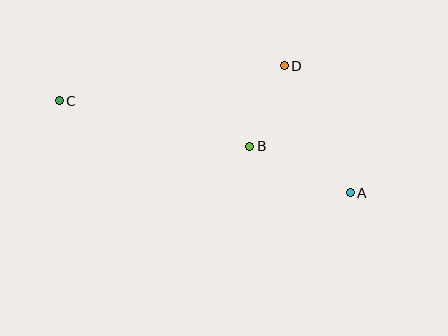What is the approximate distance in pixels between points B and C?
The distance between B and C is approximately 196 pixels.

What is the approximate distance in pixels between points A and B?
The distance between A and B is approximately 111 pixels.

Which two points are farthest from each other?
Points A and C are farthest from each other.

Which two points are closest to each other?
Points B and D are closest to each other.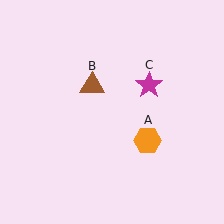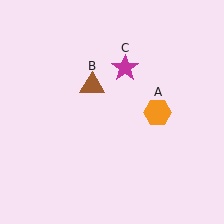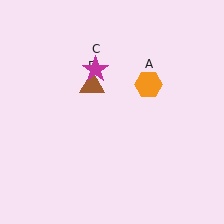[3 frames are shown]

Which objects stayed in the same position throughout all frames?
Brown triangle (object B) remained stationary.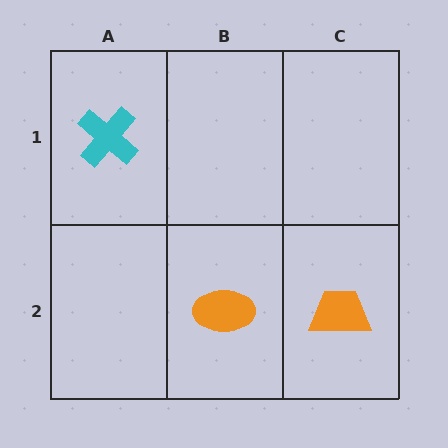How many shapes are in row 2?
2 shapes.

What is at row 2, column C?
An orange trapezoid.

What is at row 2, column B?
An orange ellipse.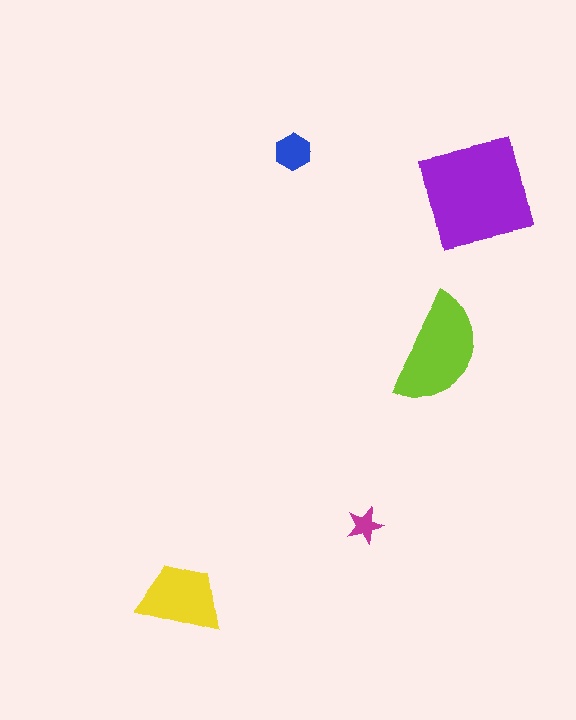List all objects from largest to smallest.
The purple square, the lime semicircle, the yellow trapezoid, the blue hexagon, the magenta star.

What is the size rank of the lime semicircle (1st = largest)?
2nd.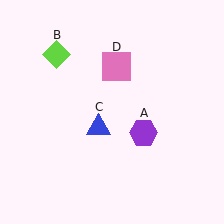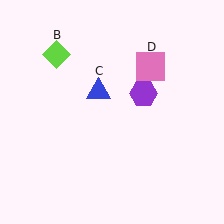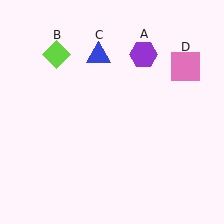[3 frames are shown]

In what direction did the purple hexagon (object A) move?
The purple hexagon (object A) moved up.